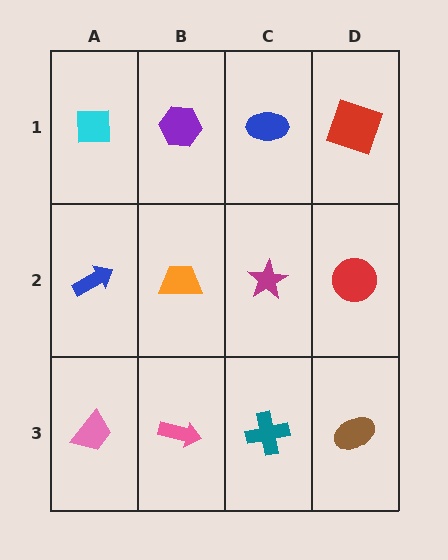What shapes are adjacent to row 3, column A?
A blue arrow (row 2, column A), a pink arrow (row 3, column B).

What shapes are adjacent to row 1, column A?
A blue arrow (row 2, column A), a purple hexagon (row 1, column B).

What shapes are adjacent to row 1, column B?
An orange trapezoid (row 2, column B), a cyan square (row 1, column A), a blue ellipse (row 1, column C).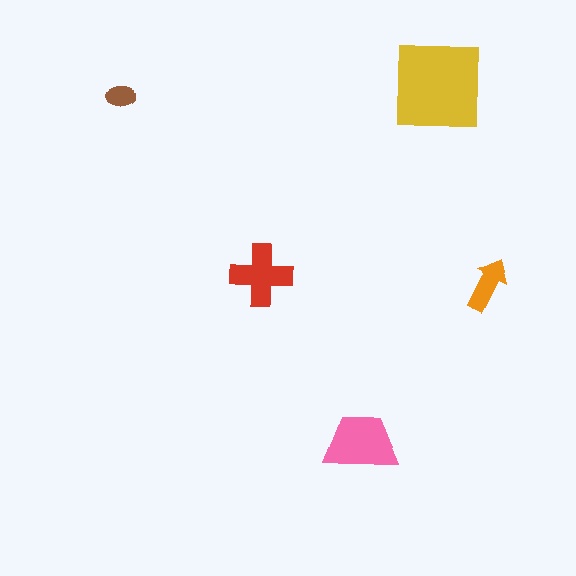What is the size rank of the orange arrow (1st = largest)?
4th.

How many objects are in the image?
There are 5 objects in the image.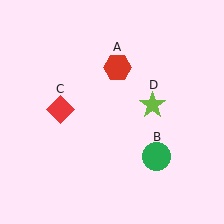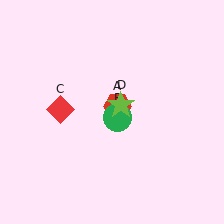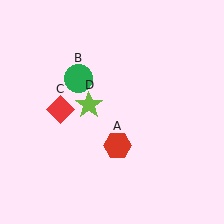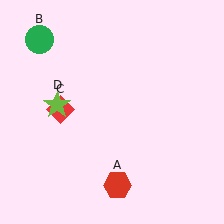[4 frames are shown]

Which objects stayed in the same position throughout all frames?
Red diamond (object C) remained stationary.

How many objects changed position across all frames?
3 objects changed position: red hexagon (object A), green circle (object B), lime star (object D).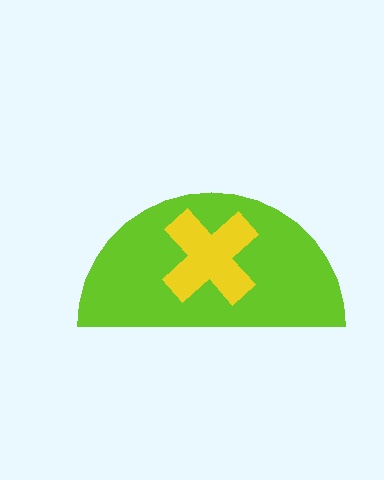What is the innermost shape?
The yellow cross.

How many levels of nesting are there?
2.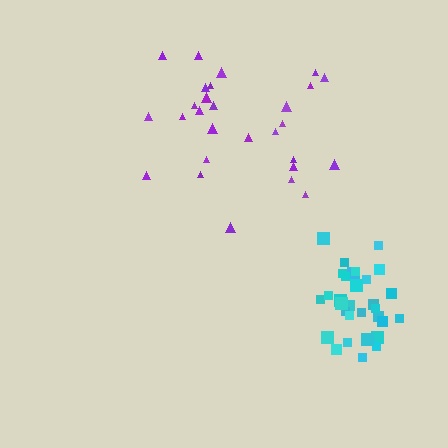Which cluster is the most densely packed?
Cyan.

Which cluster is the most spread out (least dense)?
Purple.